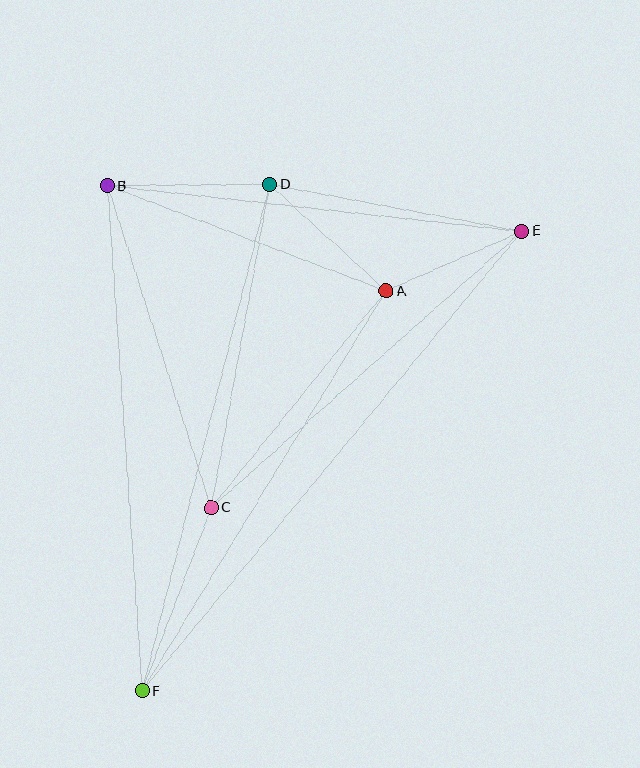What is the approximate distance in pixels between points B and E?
The distance between B and E is approximately 417 pixels.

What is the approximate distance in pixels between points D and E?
The distance between D and E is approximately 256 pixels.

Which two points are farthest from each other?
Points E and F are farthest from each other.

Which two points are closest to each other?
Points A and E are closest to each other.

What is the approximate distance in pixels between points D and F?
The distance between D and F is approximately 522 pixels.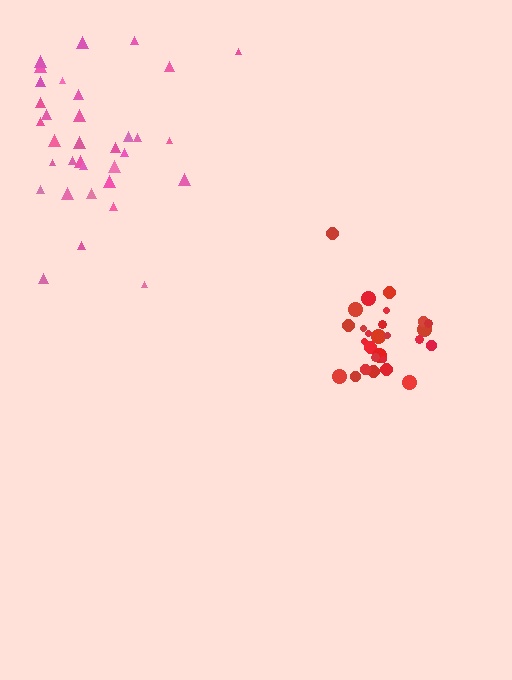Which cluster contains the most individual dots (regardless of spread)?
Pink (34).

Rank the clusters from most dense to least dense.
red, pink.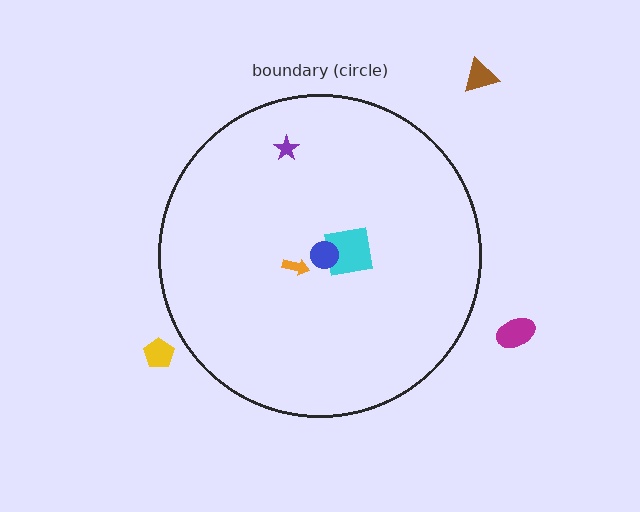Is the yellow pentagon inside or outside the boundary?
Outside.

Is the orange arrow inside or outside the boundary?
Inside.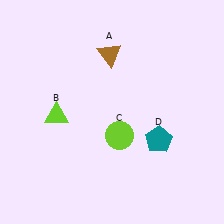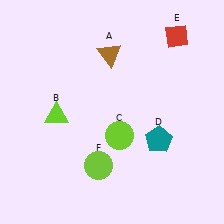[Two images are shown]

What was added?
A red diamond (E), a lime circle (F) were added in Image 2.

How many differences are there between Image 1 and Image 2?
There are 2 differences between the two images.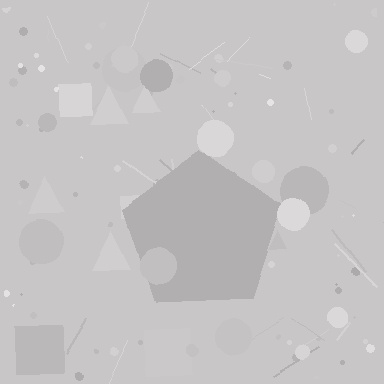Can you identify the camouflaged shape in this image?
The camouflaged shape is a pentagon.